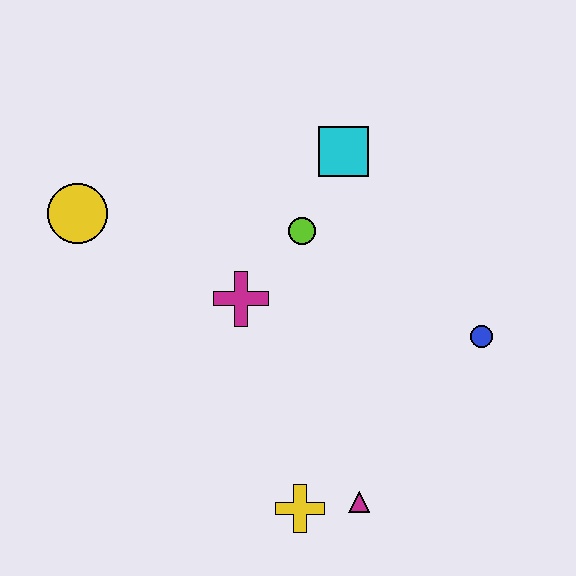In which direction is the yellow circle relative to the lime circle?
The yellow circle is to the left of the lime circle.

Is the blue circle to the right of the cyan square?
Yes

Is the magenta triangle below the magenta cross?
Yes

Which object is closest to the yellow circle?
The magenta cross is closest to the yellow circle.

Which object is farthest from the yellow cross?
The yellow circle is farthest from the yellow cross.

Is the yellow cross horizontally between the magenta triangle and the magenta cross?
Yes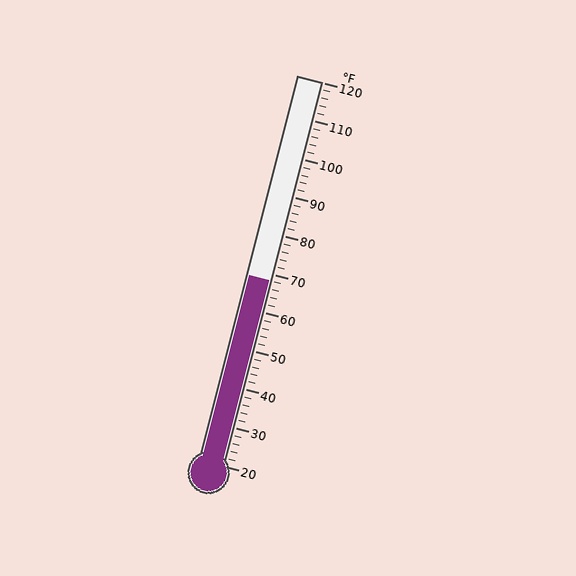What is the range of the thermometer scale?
The thermometer scale ranges from 20°F to 120°F.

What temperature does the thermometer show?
The thermometer shows approximately 68°F.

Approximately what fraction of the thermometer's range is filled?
The thermometer is filled to approximately 50% of its range.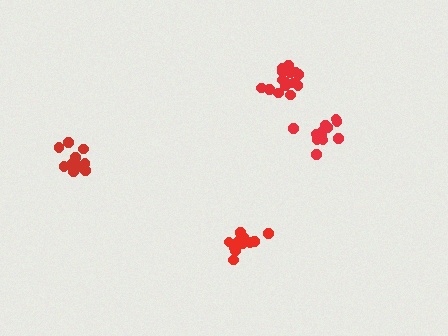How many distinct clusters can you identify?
There are 4 distinct clusters.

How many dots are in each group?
Group 1: 12 dots, Group 2: 15 dots, Group 3: 12 dots, Group 4: 17 dots (56 total).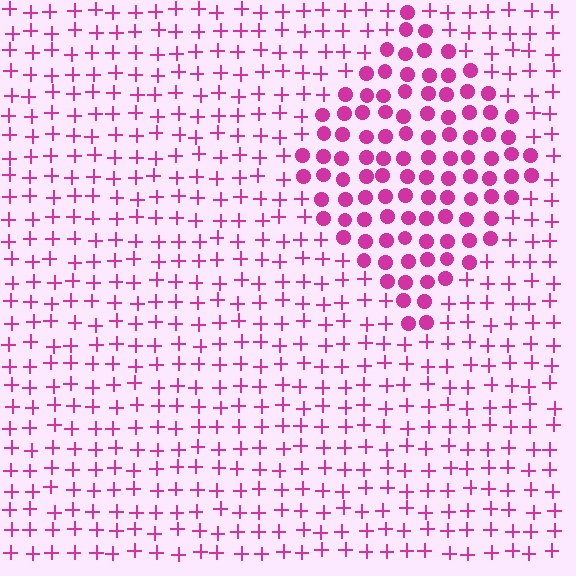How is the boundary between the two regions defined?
The boundary is defined by a change in element shape: circles inside vs. plus signs outside. All elements share the same color and spacing.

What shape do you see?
I see a diamond.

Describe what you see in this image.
The image is filled with small magenta elements arranged in a uniform grid. A diamond-shaped region contains circles, while the surrounding area contains plus signs. The boundary is defined purely by the change in element shape.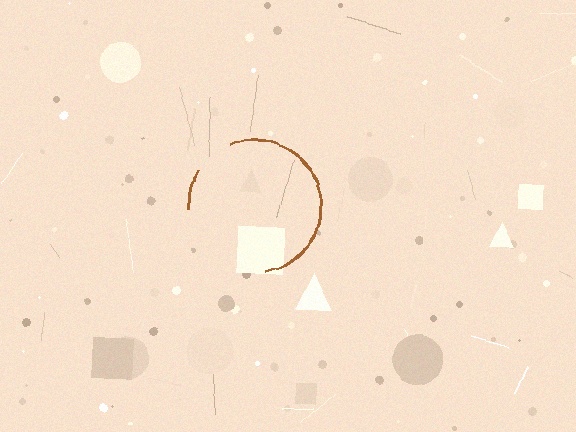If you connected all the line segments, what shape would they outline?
They would outline a circle.